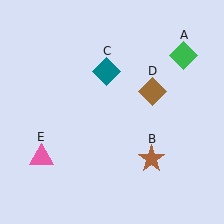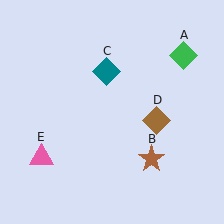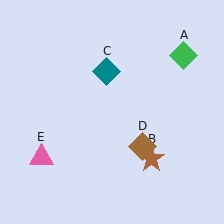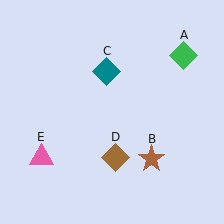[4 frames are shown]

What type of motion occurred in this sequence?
The brown diamond (object D) rotated clockwise around the center of the scene.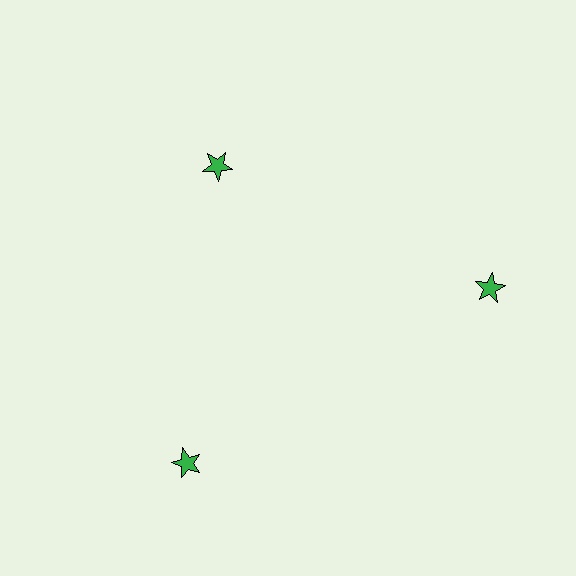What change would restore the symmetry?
The symmetry would be restored by moving it outward, back onto the ring so that all 3 stars sit at equal angles and equal distance from the center.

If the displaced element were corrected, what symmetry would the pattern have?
It would have 3-fold rotational symmetry — the pattern would map onto itself every 120 degrees.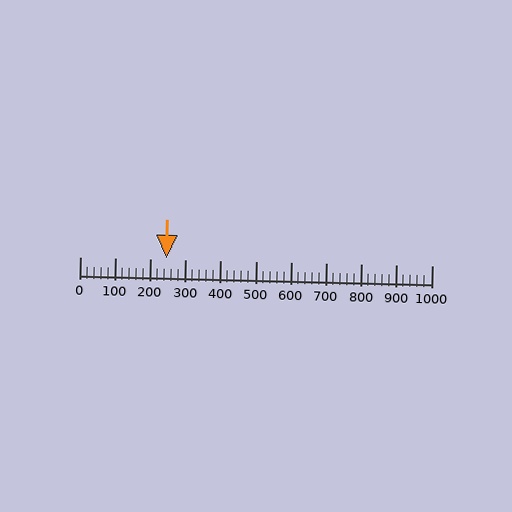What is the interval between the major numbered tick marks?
The major tick marks are spaced 100 units apart.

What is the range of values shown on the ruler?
The ruler shows values from 0 to 1000.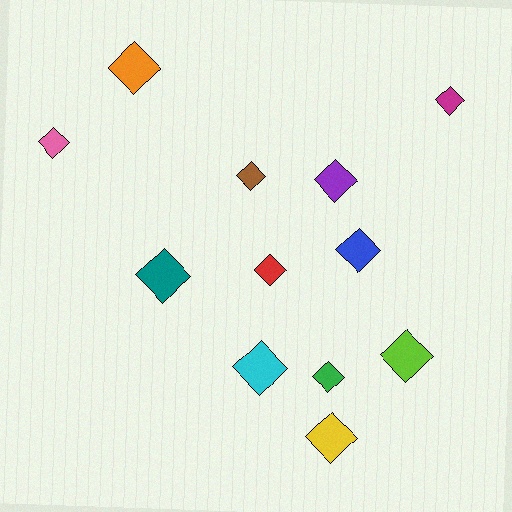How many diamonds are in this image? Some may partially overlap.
There are 12 diamonds.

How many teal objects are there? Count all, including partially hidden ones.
There is 1 teal object.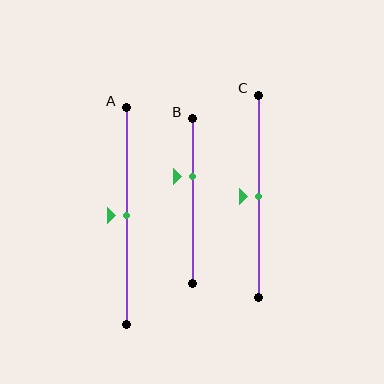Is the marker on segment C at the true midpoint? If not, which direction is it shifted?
Yes, the marker on segment C is at the true midpoint.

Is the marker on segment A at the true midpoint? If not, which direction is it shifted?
Yes, the marker on segment A is at the true midpoint.